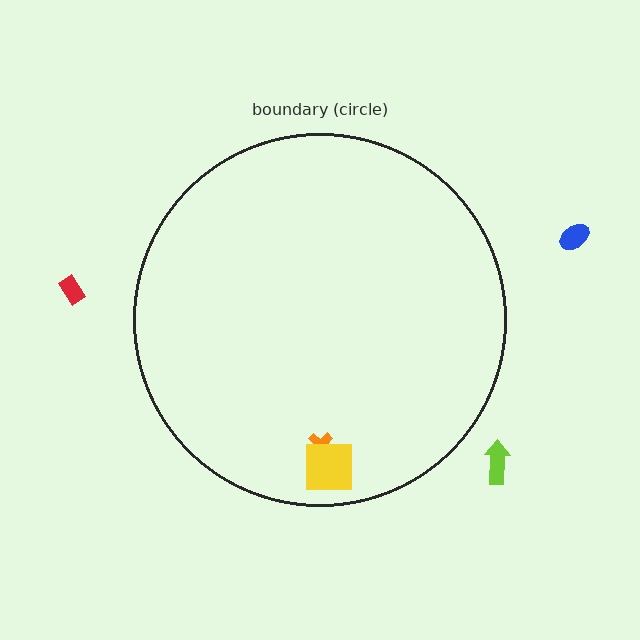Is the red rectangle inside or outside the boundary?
Outside.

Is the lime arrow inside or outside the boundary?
Outside.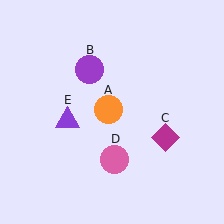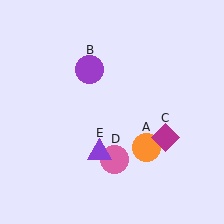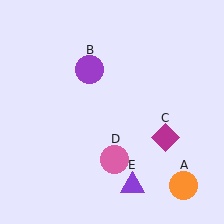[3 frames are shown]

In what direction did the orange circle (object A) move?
The orange circle (object A) moved down and to the right.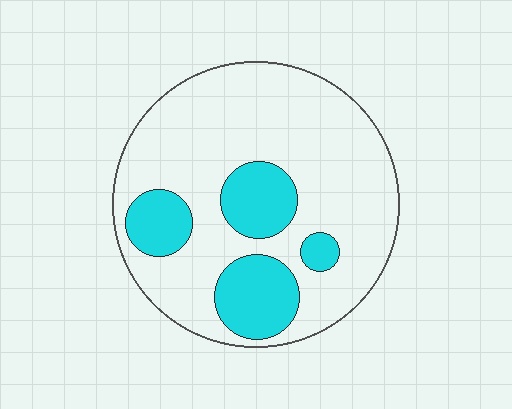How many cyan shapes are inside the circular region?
4.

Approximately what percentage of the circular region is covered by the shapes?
Approximately 25%.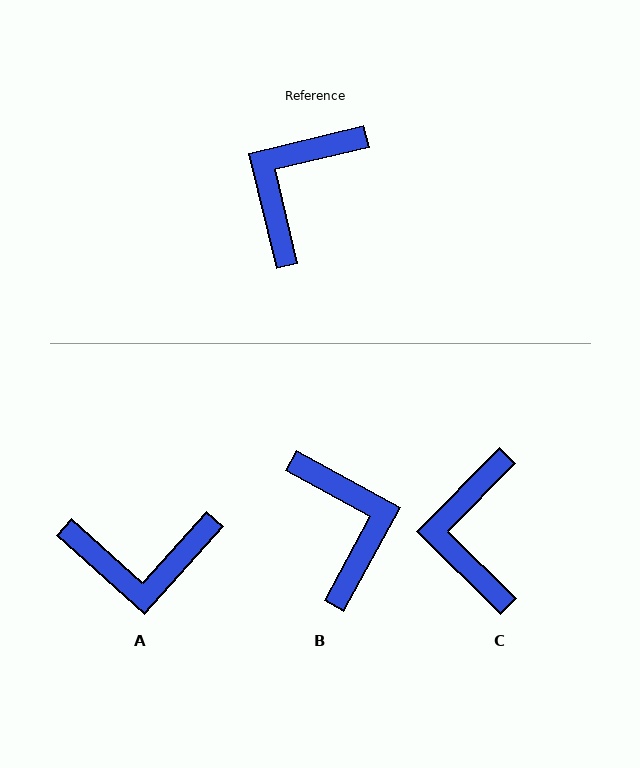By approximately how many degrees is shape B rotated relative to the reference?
Approximately 132 degrees clockwise.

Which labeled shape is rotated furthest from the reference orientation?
B, about 132 degrees away.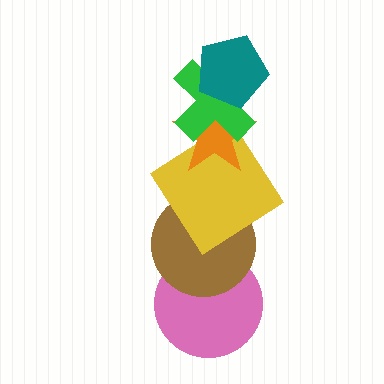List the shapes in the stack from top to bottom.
From top to bottom: the teal pentagon, the green cross, the orange star, the yellow diamond, the brown circle, the pink circle.